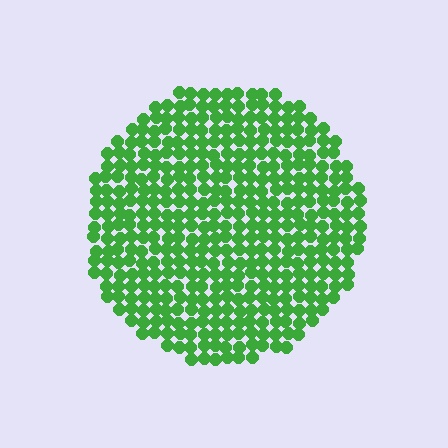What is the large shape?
The large shape is a circle.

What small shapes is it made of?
It is made of small circles.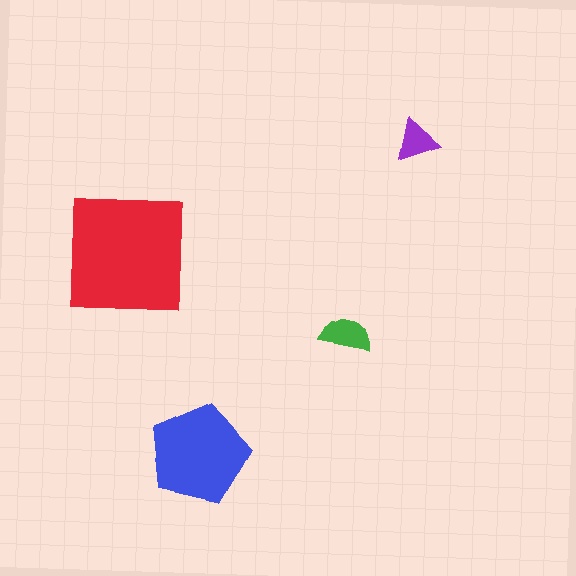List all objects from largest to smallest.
The red square, the blue pentagon, the green semicircle, the purple triangle.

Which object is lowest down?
The blue pentagon is bottommost.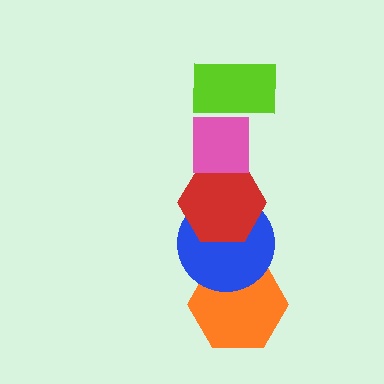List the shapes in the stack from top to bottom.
From top to bottom: the lime rectangle, the pink square, the red hexagon, the blue circle, the orange hexagon.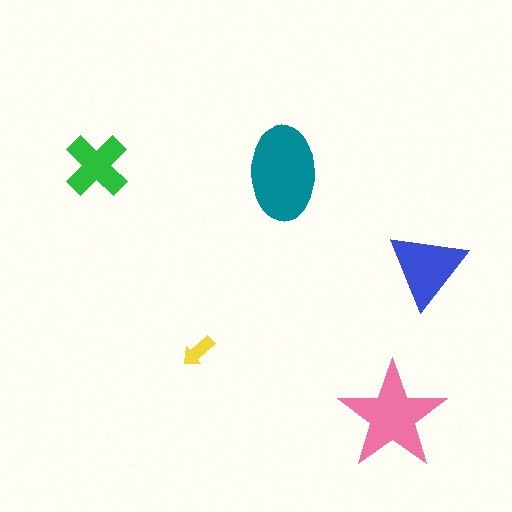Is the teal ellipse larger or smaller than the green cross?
Larger.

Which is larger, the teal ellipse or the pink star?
The teal ellipse.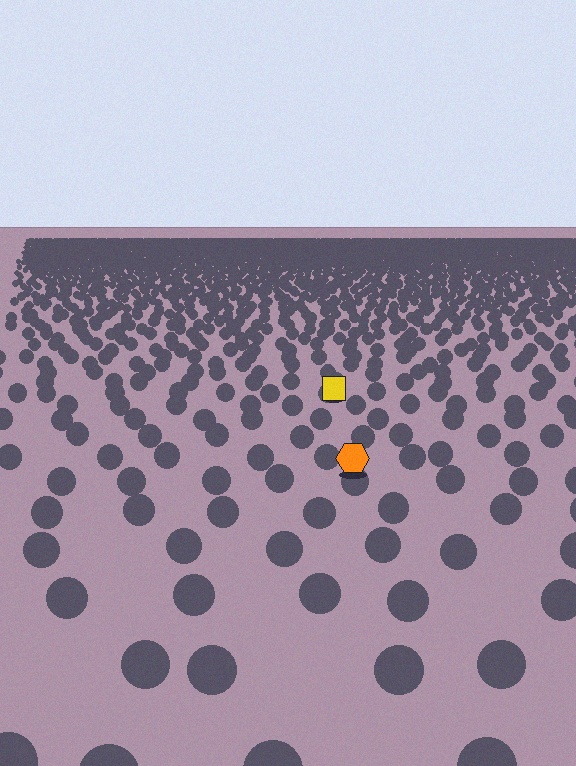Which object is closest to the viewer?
The orange hexagon is closest. The texture marks near it are larger and more spread out.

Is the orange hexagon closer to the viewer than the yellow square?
Yes. The orange hexagon is closer — you can tell from the texture gradient: the ground texture is coarser near it.